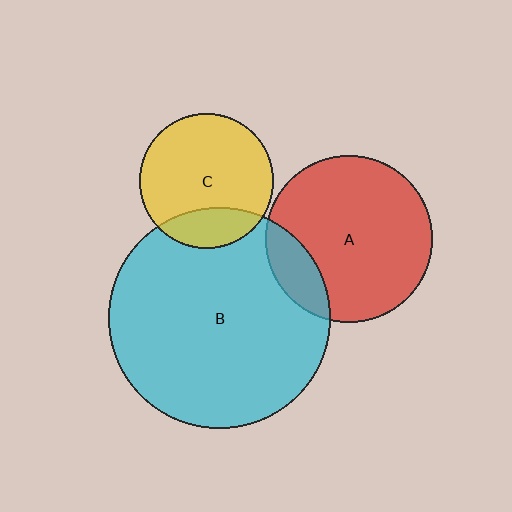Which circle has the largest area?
Circle B (cyan).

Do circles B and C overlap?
Yes.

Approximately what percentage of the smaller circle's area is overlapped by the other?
Approximately 20%.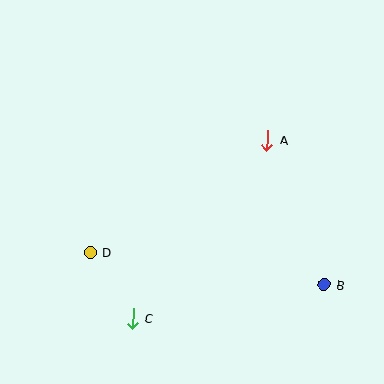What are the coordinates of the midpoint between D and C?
The midpoint between D and C is at (111, 285).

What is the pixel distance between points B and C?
The distance between B and C is 195 pixels.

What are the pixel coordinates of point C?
Point C is at (133, 318).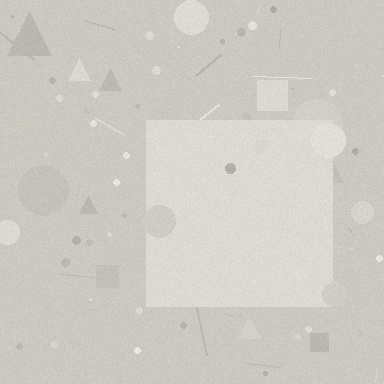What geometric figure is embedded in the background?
A square is embedded in the background.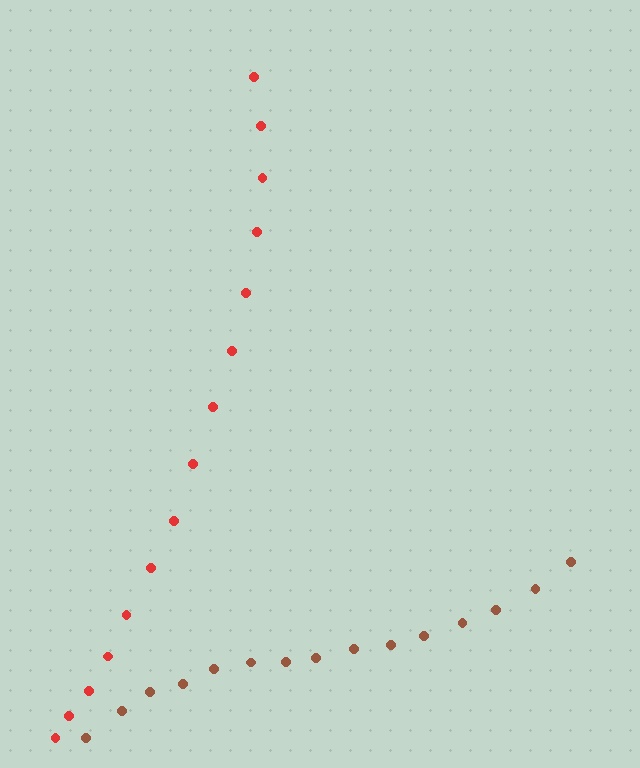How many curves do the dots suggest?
There are 2 distinct paths.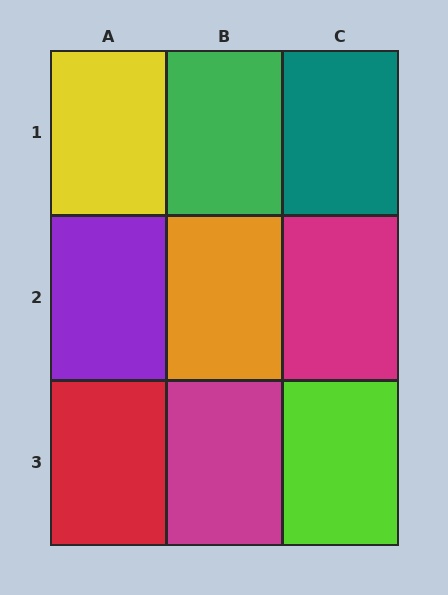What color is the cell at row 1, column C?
Teal.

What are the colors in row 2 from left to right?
Purple, orange, magenta.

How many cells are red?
1 cell is red.